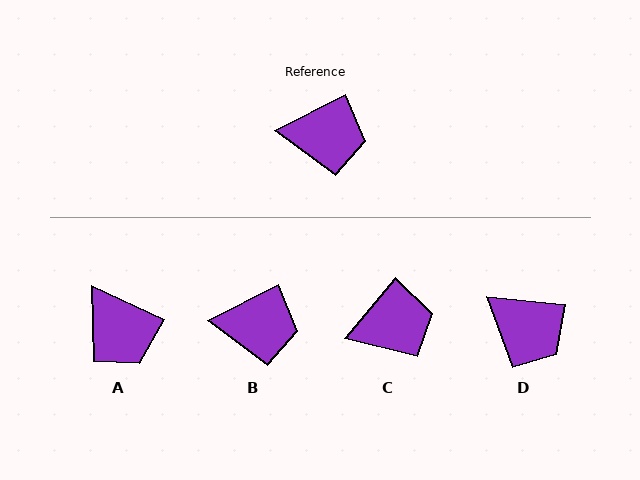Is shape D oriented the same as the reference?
No, it is off by about 33 degrees.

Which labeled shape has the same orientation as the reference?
B.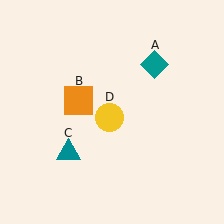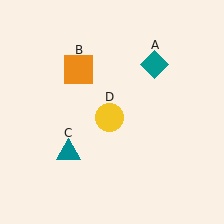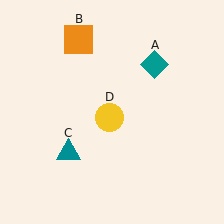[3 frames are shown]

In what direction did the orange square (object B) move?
The orange square (object B) moved up.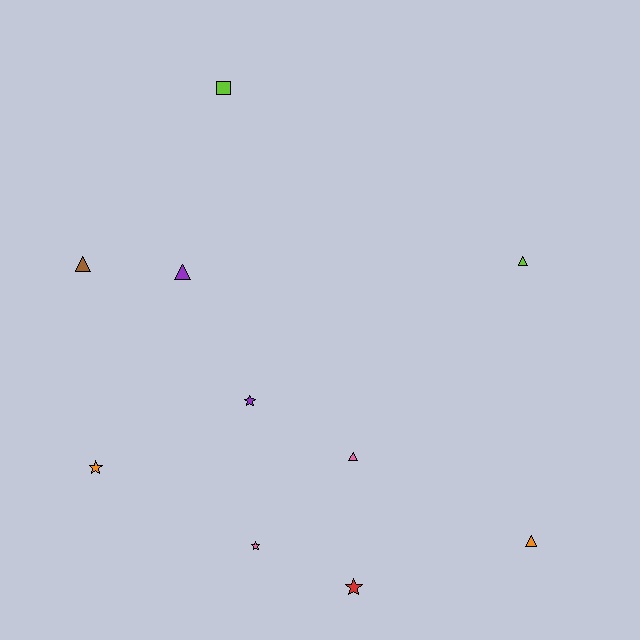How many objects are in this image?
There are 10 objects.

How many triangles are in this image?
There are 5 triangles.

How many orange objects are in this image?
There are 2 orange objects.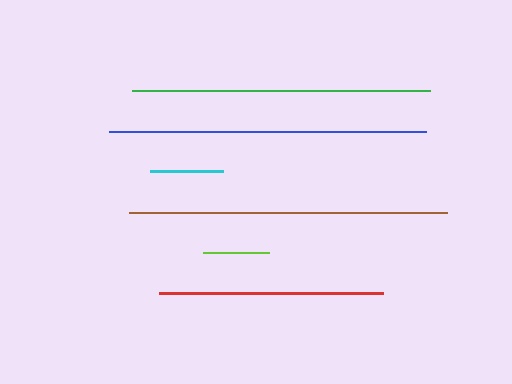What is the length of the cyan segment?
The cyan segment is approximately 73 pixels long.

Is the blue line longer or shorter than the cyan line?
The blue line is longer than the cyan line.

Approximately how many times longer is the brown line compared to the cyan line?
The brown line is approximately 4.3 times the length of the cyan line.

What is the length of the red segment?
The red segment is approximately 224 pixels long.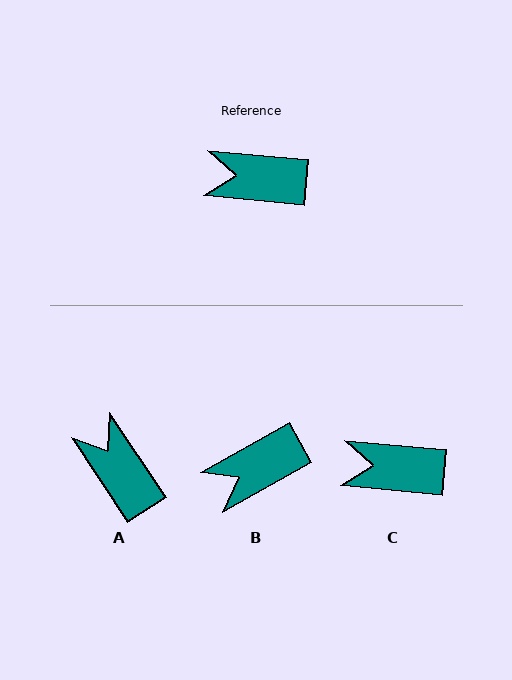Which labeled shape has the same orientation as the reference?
C.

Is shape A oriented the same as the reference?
No, it is off by about 51 degrees.